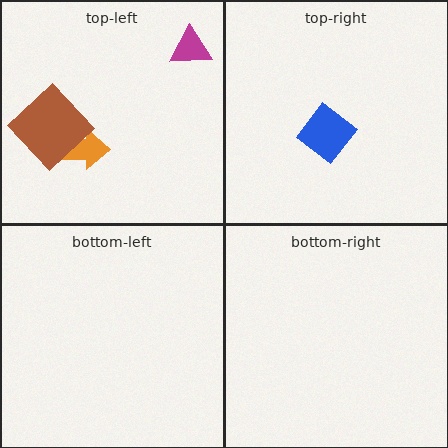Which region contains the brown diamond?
The top-left region.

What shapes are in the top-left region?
The magenta triangle, the orange arrow, the brown diamond.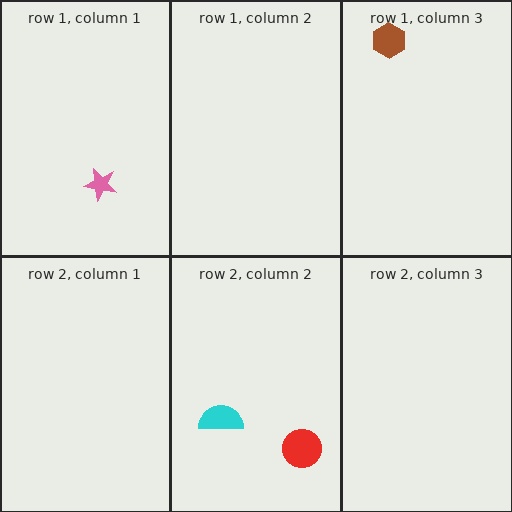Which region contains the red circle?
The row 2, column 2 region.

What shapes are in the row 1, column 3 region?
The brown hexagon.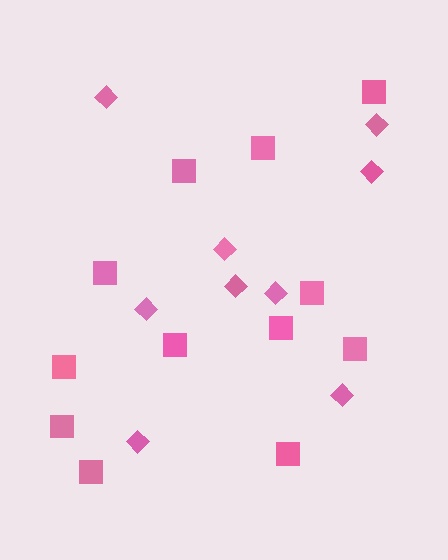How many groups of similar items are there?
There are 2 groups: one group of diamonds (9) and one group of squares (12).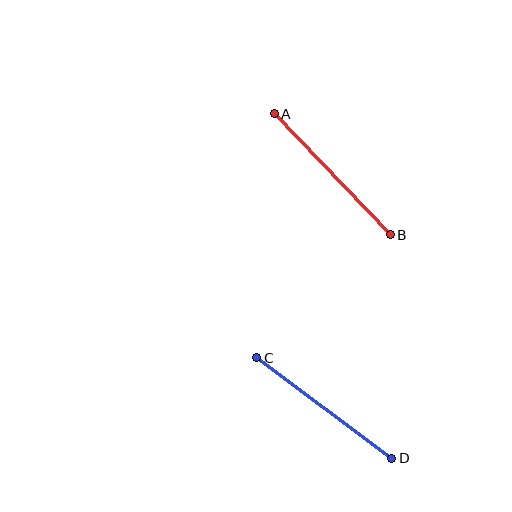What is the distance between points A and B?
The distance is approximately 168 pixels.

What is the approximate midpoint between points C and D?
The midpoint is at approximately (324, 408) pixels.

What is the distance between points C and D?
The distance is approximately 168 pixels.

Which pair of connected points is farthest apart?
Points C and D are farthest apart.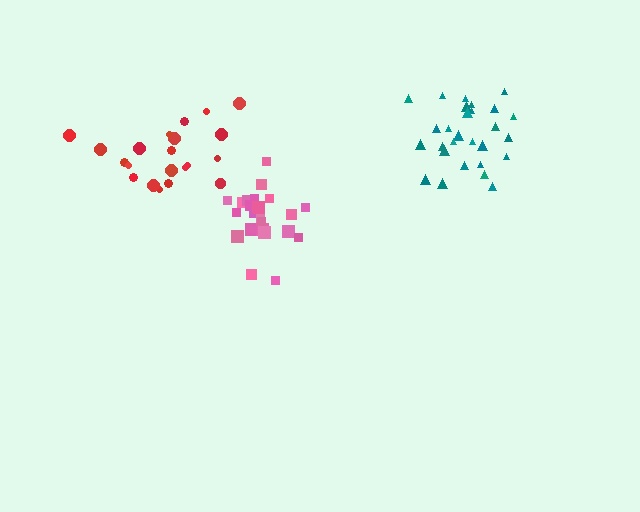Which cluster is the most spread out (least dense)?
Red.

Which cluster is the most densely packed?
Pink.